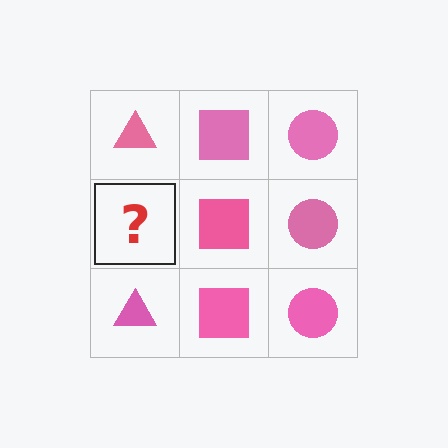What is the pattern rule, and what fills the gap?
The rule is that each column has a consistent shape. The gap should be filled with a pink triangle.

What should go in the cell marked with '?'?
The missing cell should contain a pink triangle.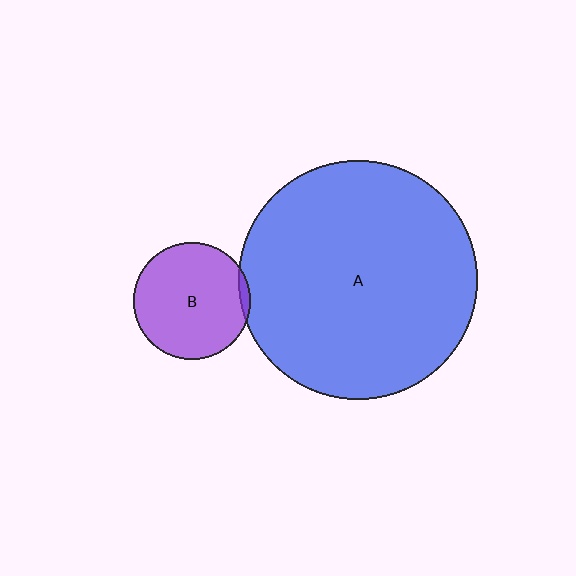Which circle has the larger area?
Circle A (blue).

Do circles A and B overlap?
Yes.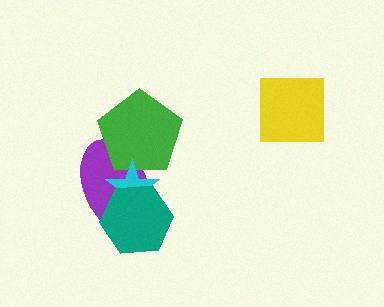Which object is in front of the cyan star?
The teal hexagon is in front of the cyan star.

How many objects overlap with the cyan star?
3 objects overlap with the cyan star.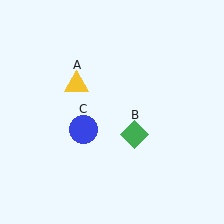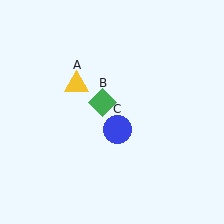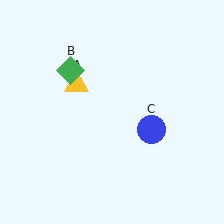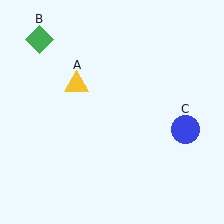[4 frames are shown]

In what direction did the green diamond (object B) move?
The green diamond (object B) moved up and to the left.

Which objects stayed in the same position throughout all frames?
Yellow triangle (object A) remained stationary.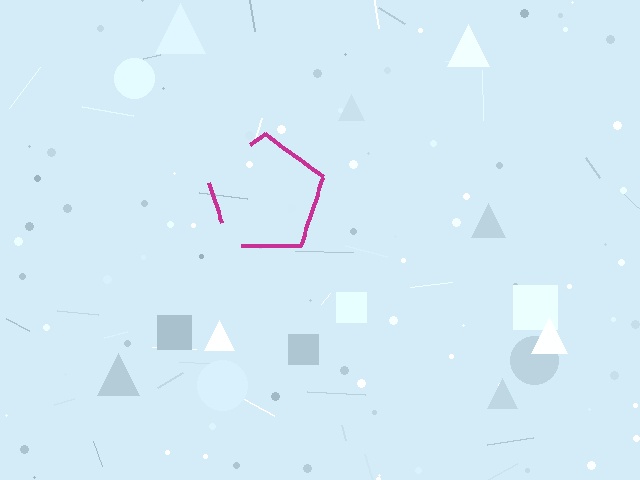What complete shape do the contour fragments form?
The contour fragments form a pentagon.